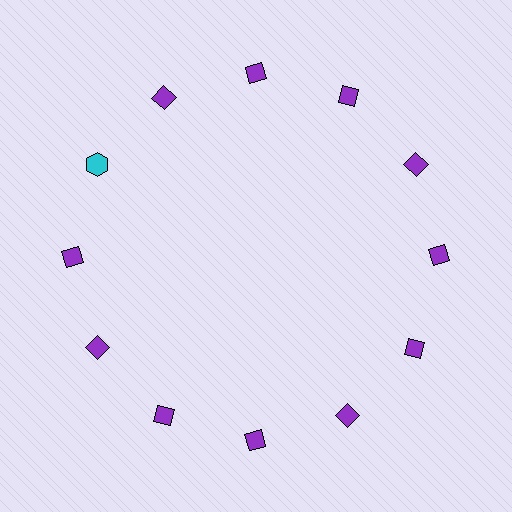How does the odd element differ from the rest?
It differs in both color (cyan instead of purple) and shape (hexagon instead of diamond).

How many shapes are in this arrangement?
There are 12 shapes arranged in a ring pattern.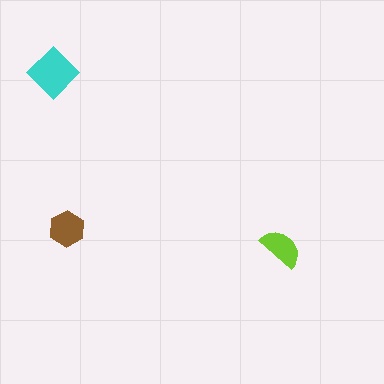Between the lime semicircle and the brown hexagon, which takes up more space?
The brown hexagon.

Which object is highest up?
The cyan diamond is topmost.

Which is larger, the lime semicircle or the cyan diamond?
The cyan diamond.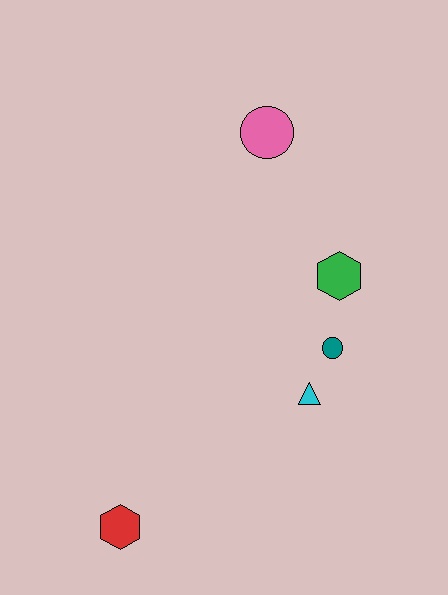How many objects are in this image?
There are 5 objects.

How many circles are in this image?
There are 2 circles.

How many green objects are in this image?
There is 1 green object.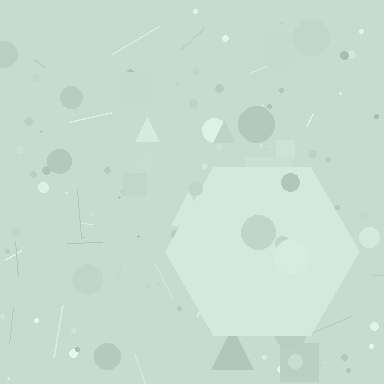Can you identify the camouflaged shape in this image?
The camouflaged shape is a hexagon.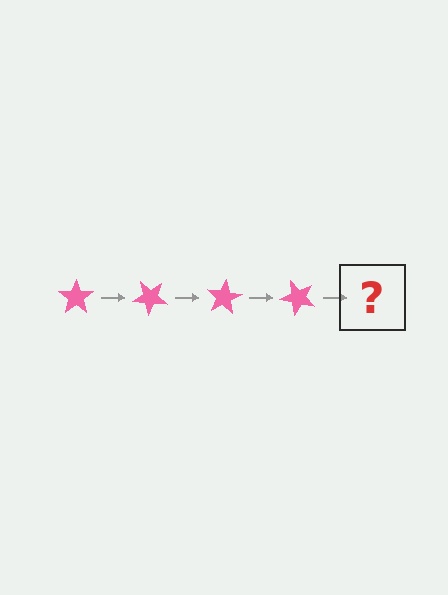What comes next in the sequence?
The next element should be a pink star rotated 160 degrees.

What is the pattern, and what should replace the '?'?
The pattern is that the star rotates 40 degrees each step. The '?' should be a pink star rotated 160 degrees.